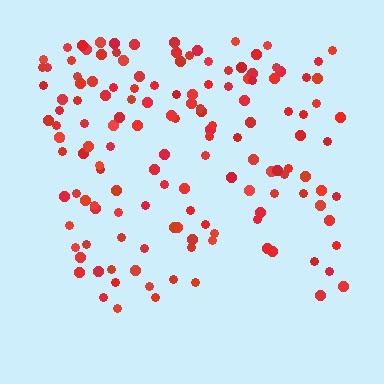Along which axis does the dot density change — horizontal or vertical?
Vertical.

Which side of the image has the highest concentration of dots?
The top.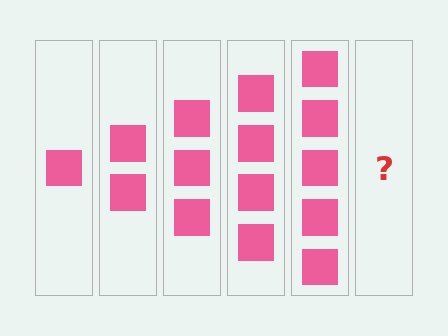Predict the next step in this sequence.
The next step is 6 squares.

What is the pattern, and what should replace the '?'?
The pattern is that each step adds one more square. The '?' should be 6 squares.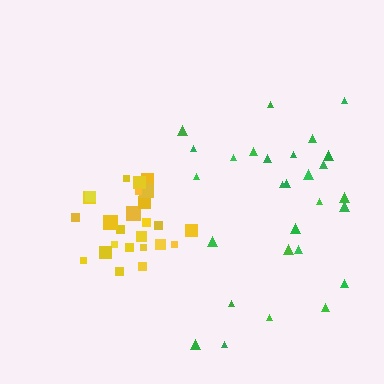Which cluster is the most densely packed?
Yellow.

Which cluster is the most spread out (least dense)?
Green.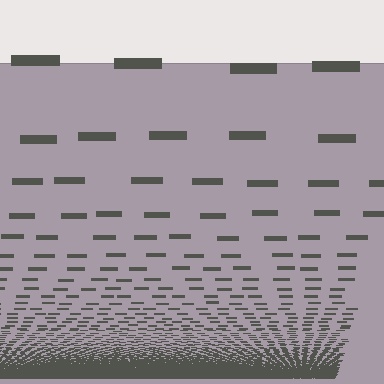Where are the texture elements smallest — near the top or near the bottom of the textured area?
Near the bottom.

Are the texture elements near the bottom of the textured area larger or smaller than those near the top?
Smaller. The gradient is inverted — elements near the bottom are smaller and denser.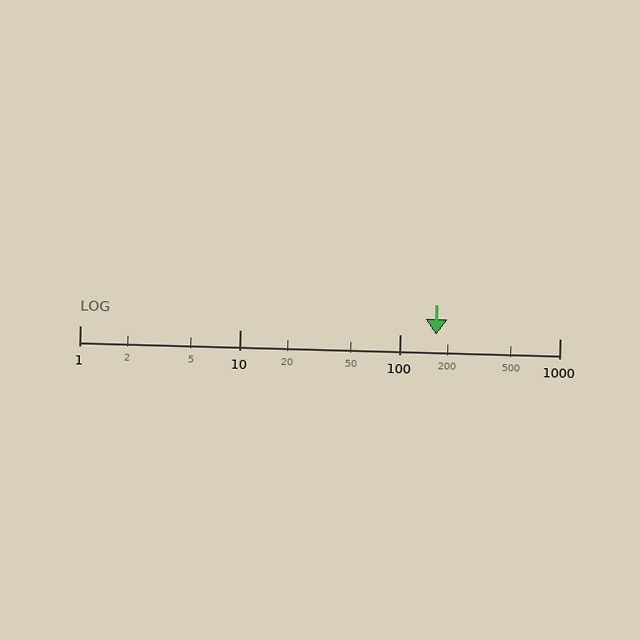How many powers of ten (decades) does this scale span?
The scale spans 3 decades, from 1 to 1000.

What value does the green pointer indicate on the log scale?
The pointer indicates approximately 170.